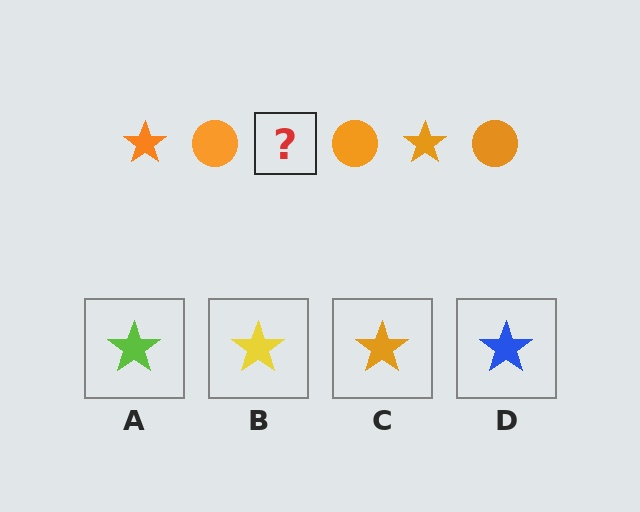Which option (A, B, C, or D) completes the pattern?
C.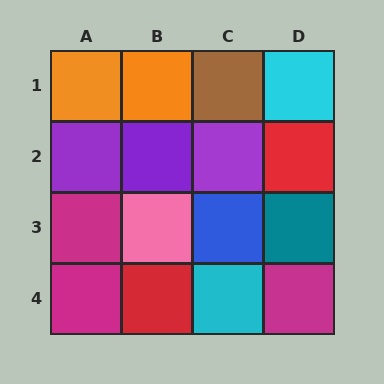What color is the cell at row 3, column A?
Magenta.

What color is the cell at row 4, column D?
Magenta.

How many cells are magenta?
3 cells are magenta.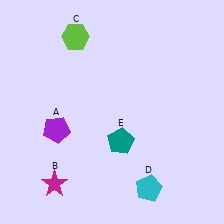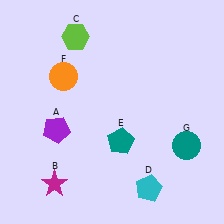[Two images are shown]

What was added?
An orange circle (F), a teal circle (G) were added in Image 2.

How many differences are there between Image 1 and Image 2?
There are 2 differences between the two images.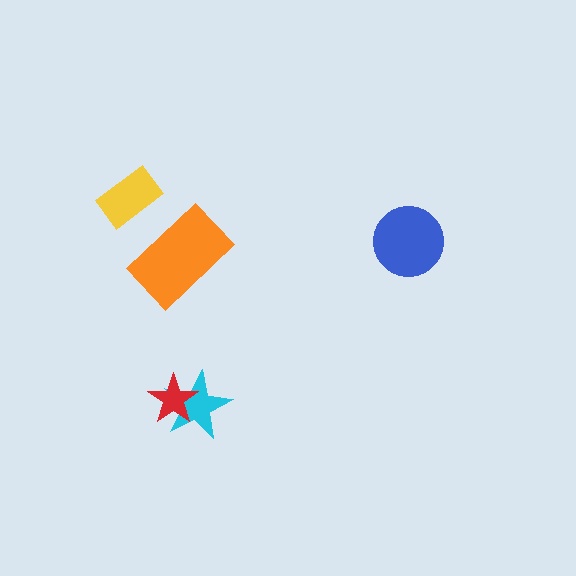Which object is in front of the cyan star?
The red star is in front of the cyan star.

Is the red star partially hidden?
No, no other shape covers it.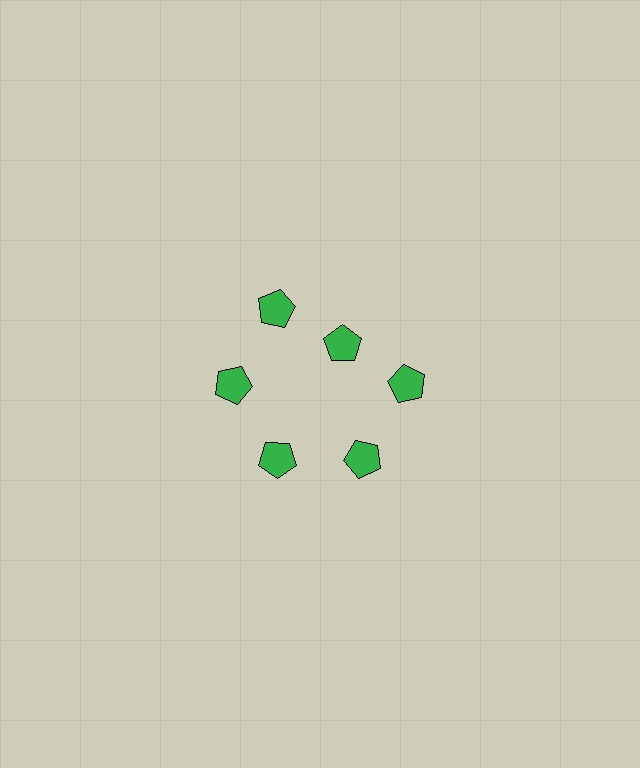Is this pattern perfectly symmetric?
No. The 6 green pentagons are arranged in a ring, but one element near the 1 o'clock position is pulled inward toward the center, breaking the 6-fold rotational symmetry.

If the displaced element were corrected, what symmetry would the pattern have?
It would have 6-fold rotational symmetry — the pattern would map onto itself every 60 degrees.